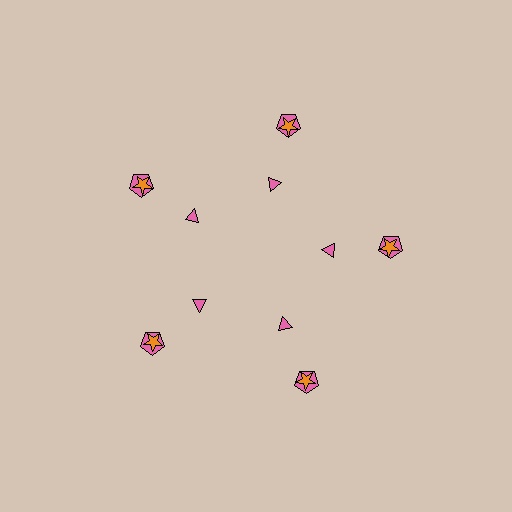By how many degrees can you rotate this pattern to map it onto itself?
The pattern maps onto itself every 72 degrees of rotation.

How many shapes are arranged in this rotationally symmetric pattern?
There are 15 shapes, arranged in 5 groups of 3.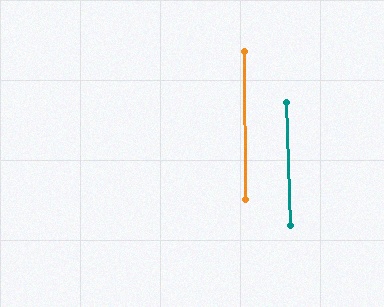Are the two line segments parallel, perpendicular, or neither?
Parallel — their directions differ by only 1.8°.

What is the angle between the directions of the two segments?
Approximately 2 degrees.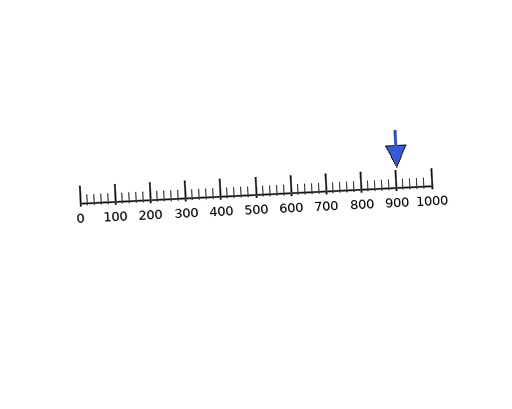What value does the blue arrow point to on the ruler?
The blue arrow points to approximately 906.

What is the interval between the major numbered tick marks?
The major tick marks are spaced 100 units apart.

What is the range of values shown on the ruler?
The ruler shows values from 0 to 1000.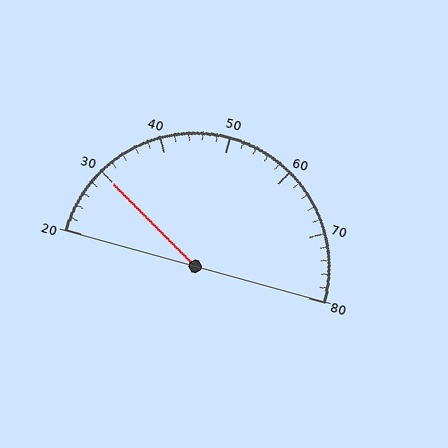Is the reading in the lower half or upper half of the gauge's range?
The reading is in the lower half of the range (20 to 80).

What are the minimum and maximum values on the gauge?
The gauge ranges from 20 to 80.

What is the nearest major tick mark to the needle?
The nearest major tick mark is 30.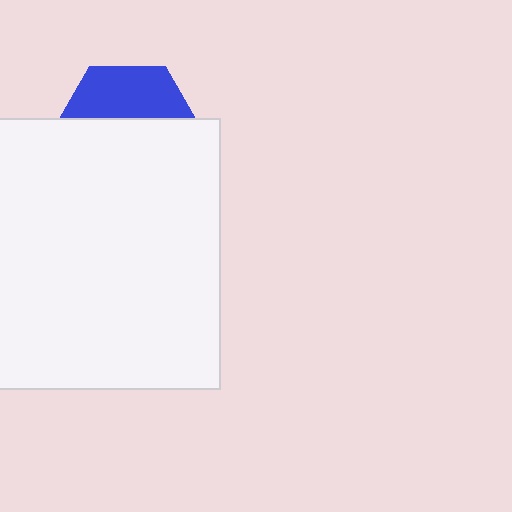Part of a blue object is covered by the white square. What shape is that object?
It is a hexagon.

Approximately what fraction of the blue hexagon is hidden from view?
Roughly 64% of the blue hexagon is hidden behind the white square.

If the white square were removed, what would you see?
You would see the complete blue hexagon.